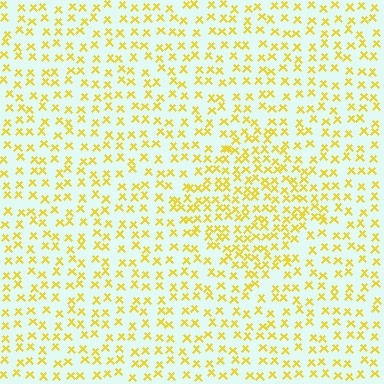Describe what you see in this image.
The image contains small yellow elements arranged at two different densities. A diamond-shaped region is visible where the elements are more densely packed than the surrounding area.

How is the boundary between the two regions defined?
The boundary is defined by a change in element density (approximately 1.7x ratio). All elements are the same color, size, and shape.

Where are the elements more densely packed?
The elements are more densely packed inside the diamond boundary.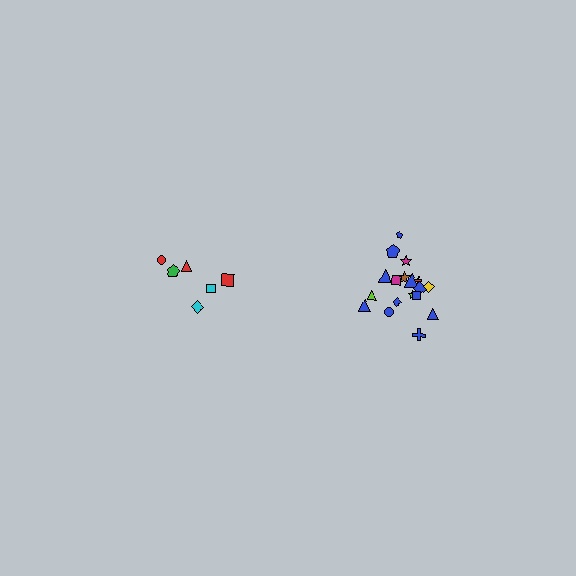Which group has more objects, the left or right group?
The right group.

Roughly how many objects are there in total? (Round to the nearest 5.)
Roughly 25 objects in total.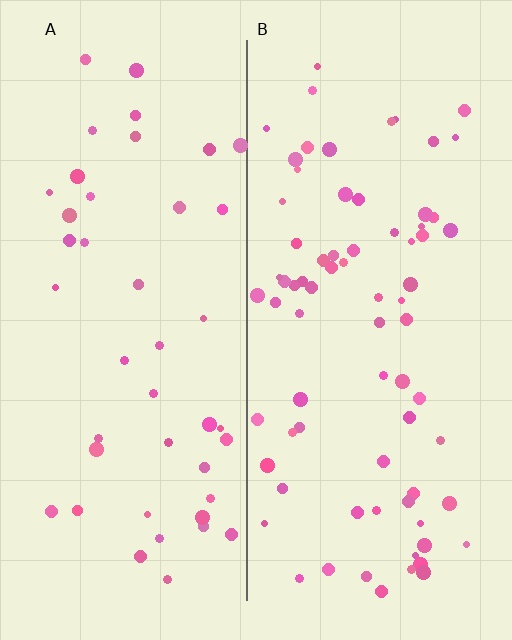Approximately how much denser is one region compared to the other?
Approximately 1.7× — region B over region A.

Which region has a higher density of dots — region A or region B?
B (the right).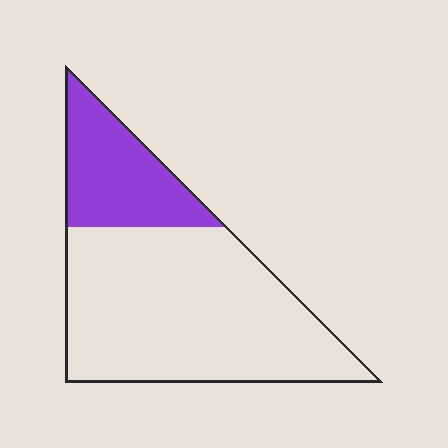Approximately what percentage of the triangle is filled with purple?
Approximately 25%.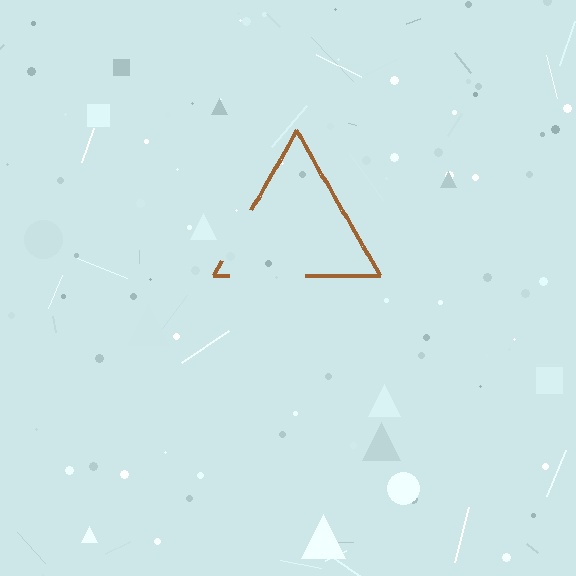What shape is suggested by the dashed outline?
The dashed outline suggests a triangle.